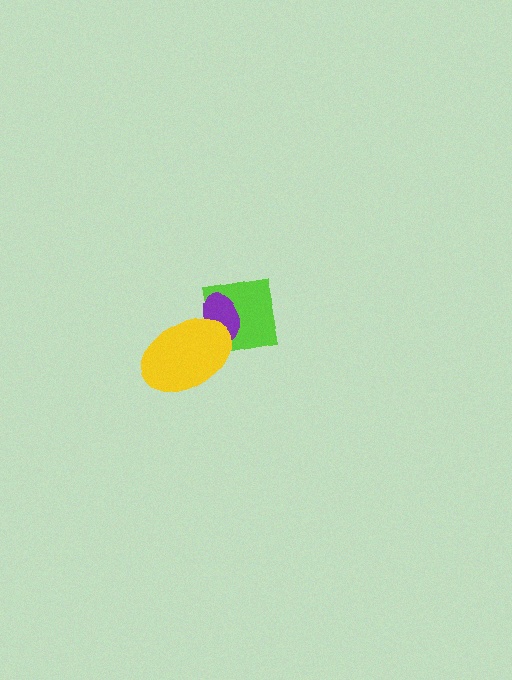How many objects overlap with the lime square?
2 objects overlap with the lime square.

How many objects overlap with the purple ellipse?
2 objects overlap with the purple ellipse.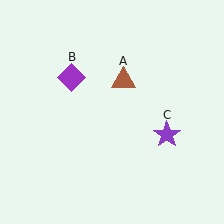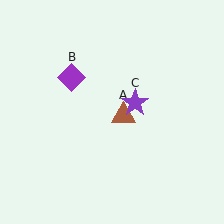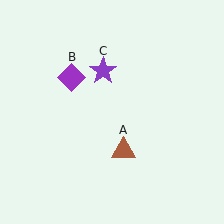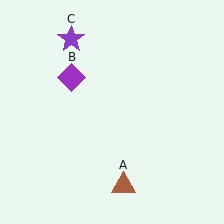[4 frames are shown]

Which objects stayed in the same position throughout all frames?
Purple diamond (object B) remained stationary.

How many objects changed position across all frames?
2 objects changed position: brown triangle (object A), purple star (object C).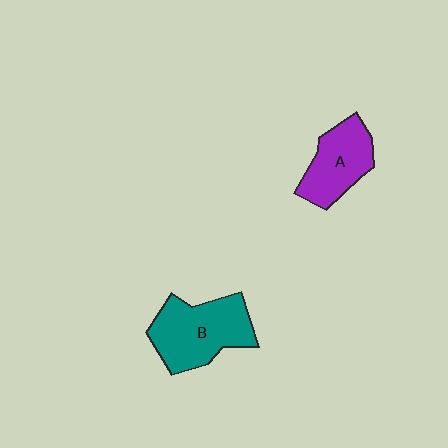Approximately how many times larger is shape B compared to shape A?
Approximately 1.4 times.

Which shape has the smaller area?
Shape A (purple).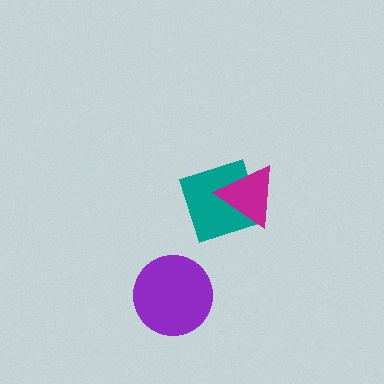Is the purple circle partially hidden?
No, no other shape covers it.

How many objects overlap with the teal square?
1 object overlaps with the teal square.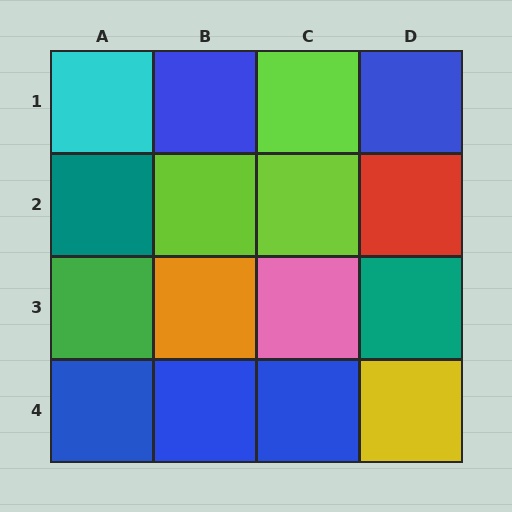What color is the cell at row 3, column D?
Teal.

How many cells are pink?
1 cell is pink.